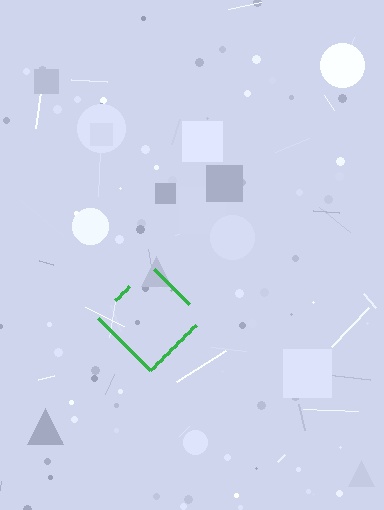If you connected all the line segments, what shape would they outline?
They would outline a diamond.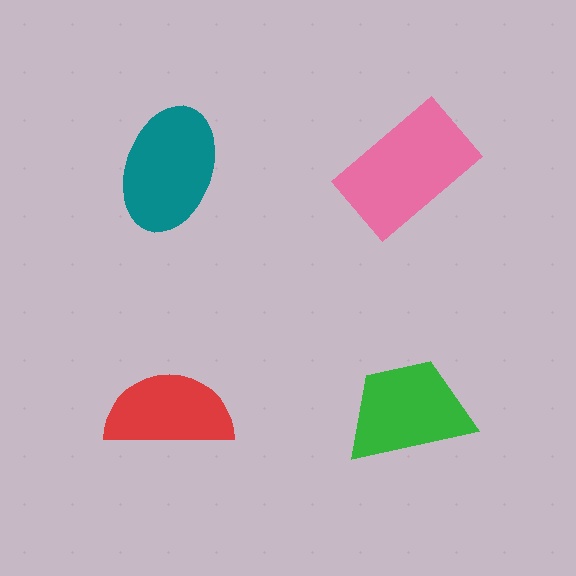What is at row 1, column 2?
A pink rectangle.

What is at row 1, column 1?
A teal ellipse.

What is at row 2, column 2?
A green trapezoid.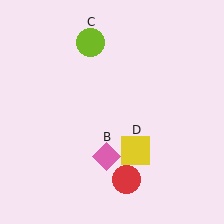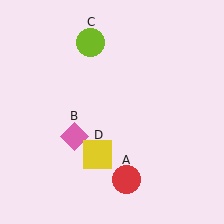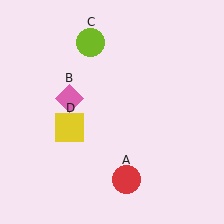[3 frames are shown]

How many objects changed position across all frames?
2 objects changed position: pink diamond (object B), yellow square (object D).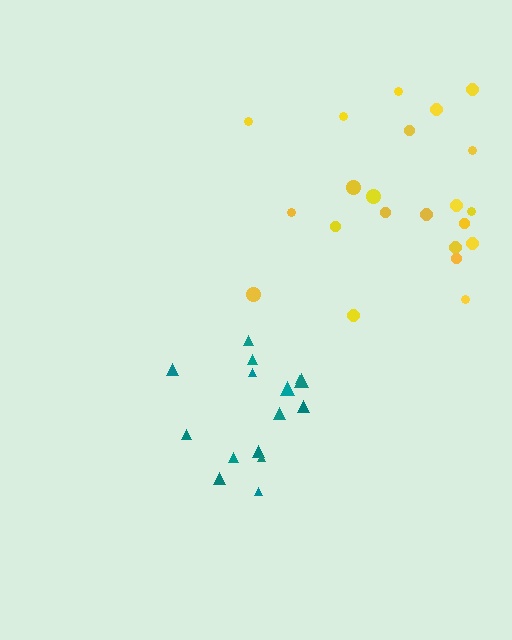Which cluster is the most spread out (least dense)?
Teal.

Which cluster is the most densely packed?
Yellow.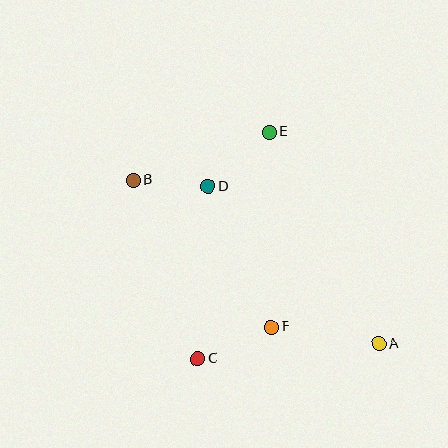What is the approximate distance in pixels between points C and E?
The distance between C and E is approximately 237 pixels.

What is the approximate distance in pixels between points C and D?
The distance between C and D is approximately 172 pixels.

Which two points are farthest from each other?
Points A and B are farthest from each other.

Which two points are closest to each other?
Points B and D are closest to each other.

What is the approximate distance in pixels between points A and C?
The distance between A and C is approximately 182 pixels.